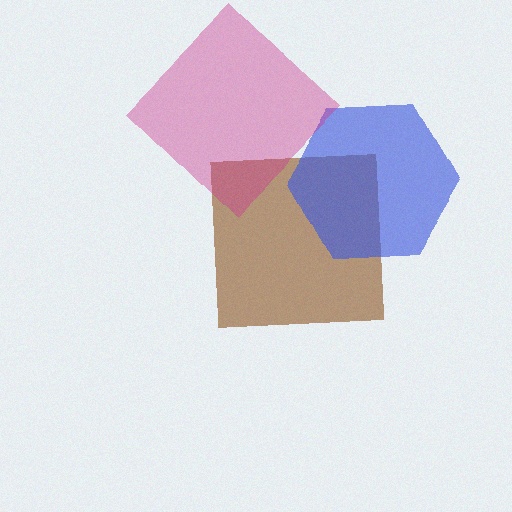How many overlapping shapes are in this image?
There are 3 overlapping shapes in the image.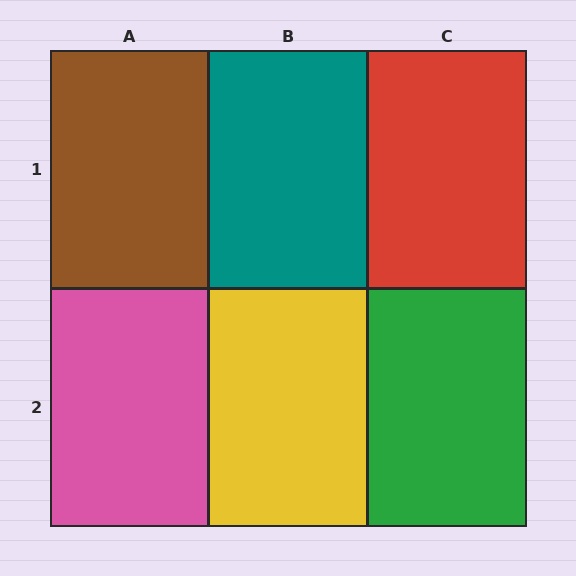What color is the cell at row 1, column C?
Red.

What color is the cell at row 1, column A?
Brown.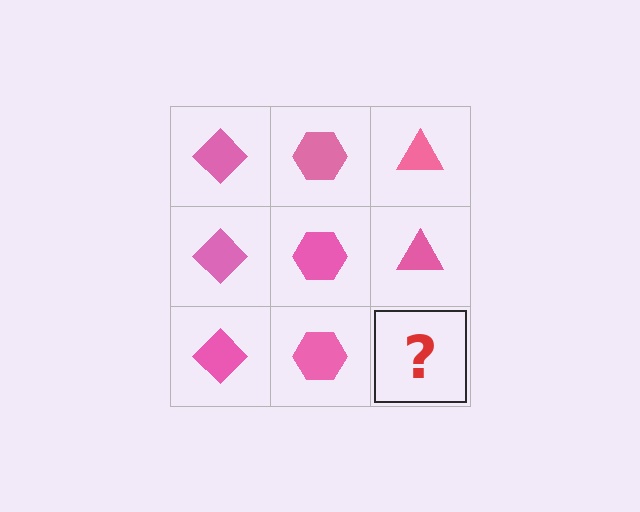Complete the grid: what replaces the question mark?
The question mark should be replaced with a pink triangle.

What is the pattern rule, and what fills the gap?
The rule is that each column has a consistent shape. The gap should be filled with a pink triangle.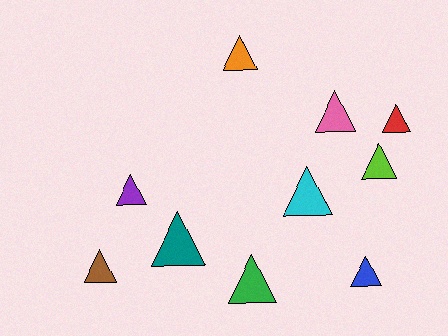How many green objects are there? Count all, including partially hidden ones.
There is 1 green object.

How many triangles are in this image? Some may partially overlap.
There are 10 triangles.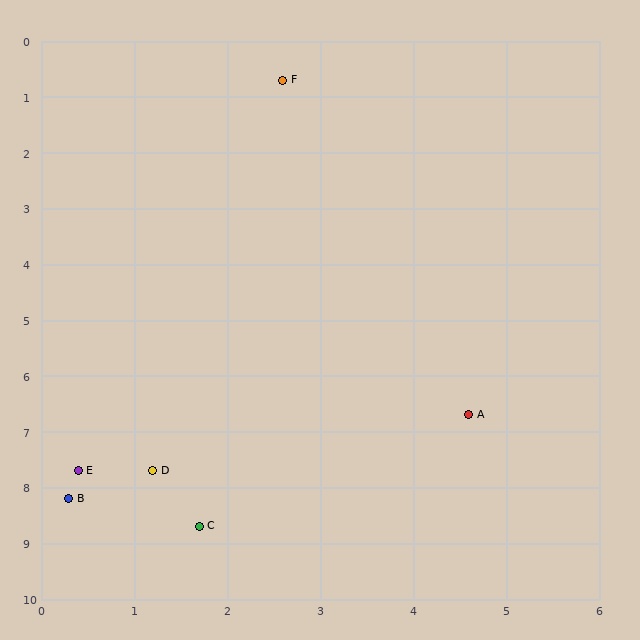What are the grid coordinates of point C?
Point C is at approximately (1.7, 8.7).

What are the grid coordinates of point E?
Point E is at approximately (0.4, 7.7).